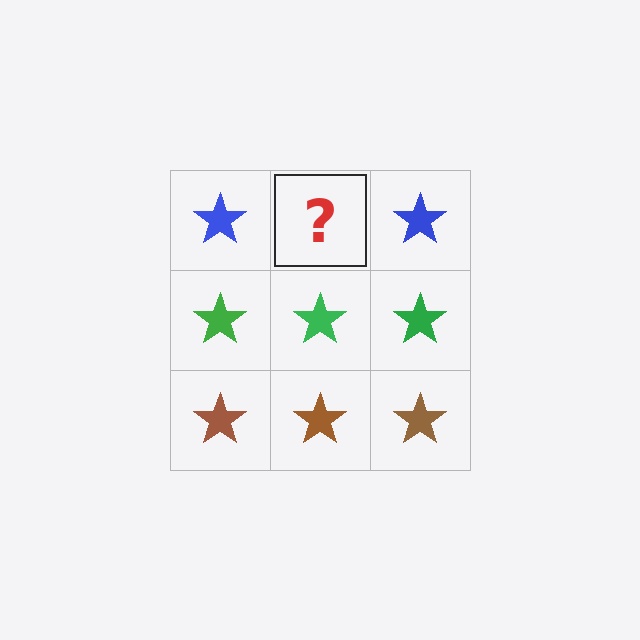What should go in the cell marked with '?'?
The missing cell should contain a blue star.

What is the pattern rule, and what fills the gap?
The rule is that each row has a consistent color. The gap should be filled with a blue star.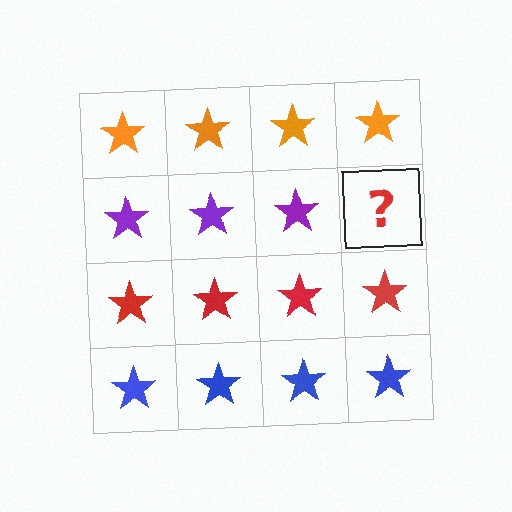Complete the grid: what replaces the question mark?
The question mark should be replaced with a purple star.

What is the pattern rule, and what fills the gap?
The rule is that each row has a consistent color. The gap should be filled with a purple star.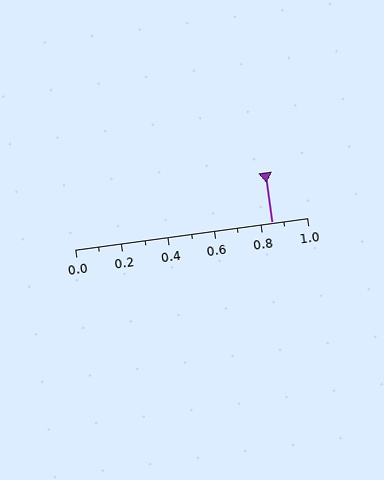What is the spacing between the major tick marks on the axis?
The major ticks are spaced 0.2 apart.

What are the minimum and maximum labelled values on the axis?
The axis runs from 0.0 to 1.0.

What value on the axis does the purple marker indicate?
The marker indicates approximately 0.85.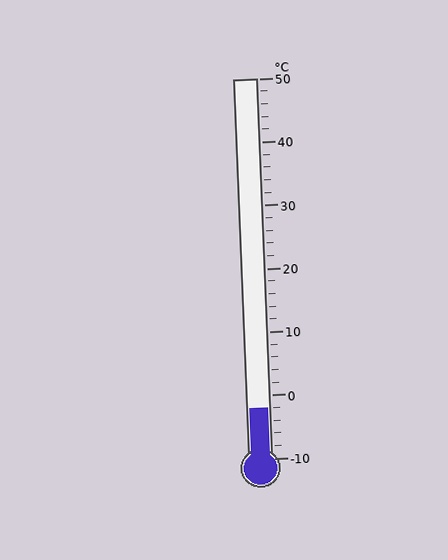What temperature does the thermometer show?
The thermometer shows approximately -2°C.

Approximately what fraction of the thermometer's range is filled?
The thermometer is filled to approximately 15% of its range.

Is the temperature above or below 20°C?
The temperature is below 20°C.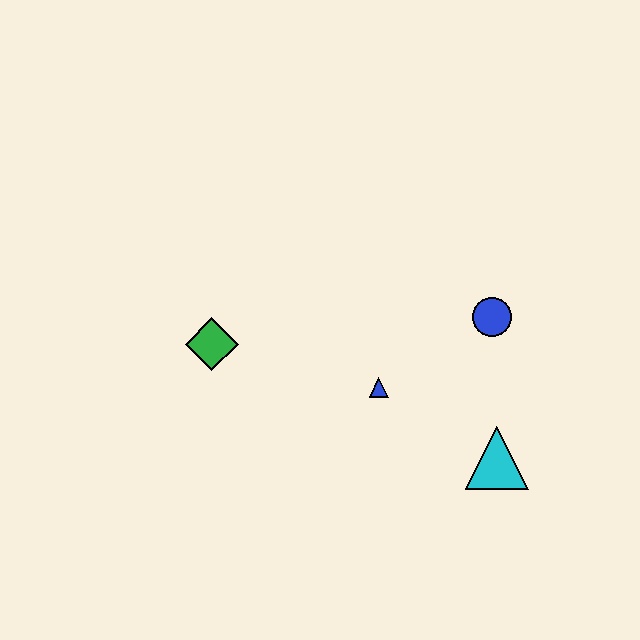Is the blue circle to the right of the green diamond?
Yes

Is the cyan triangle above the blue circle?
No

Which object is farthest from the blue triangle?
The green diamond is farthest from the blue triangle.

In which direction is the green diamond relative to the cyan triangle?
The green diamond is to the left of the cyan triangle.